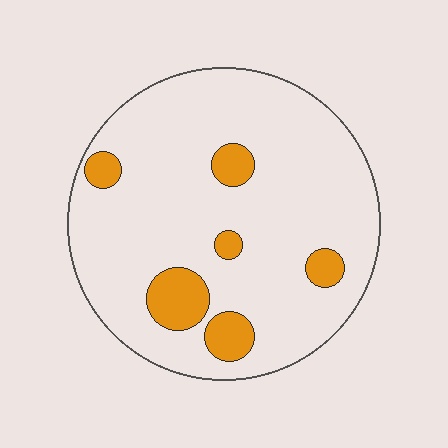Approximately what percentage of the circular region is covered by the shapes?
Approximately 15%.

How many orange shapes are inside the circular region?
6.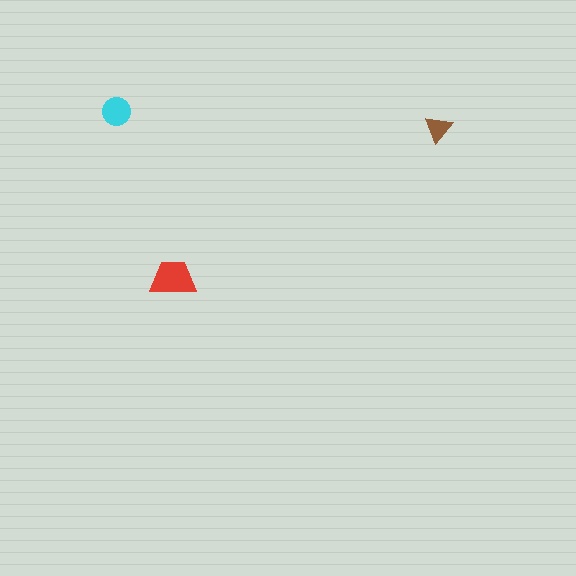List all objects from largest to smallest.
The red trapezoid, the cyan circle, the brown triangle.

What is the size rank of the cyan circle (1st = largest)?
2nd.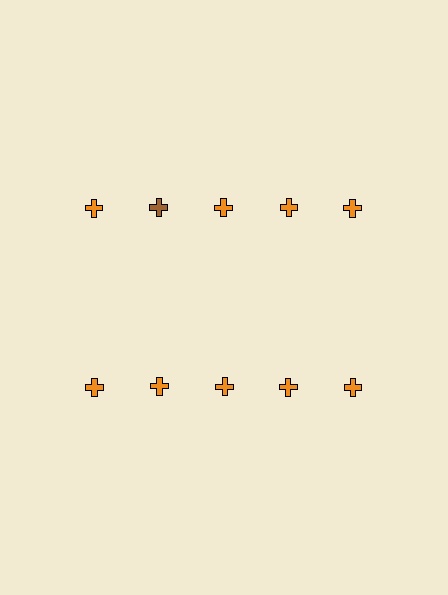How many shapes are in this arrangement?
There are 10 shapes arranged in a grid pattern.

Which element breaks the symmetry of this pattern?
The brown cross in the top row, second from left column breaks the symmetry. All other shapes are orange crosses.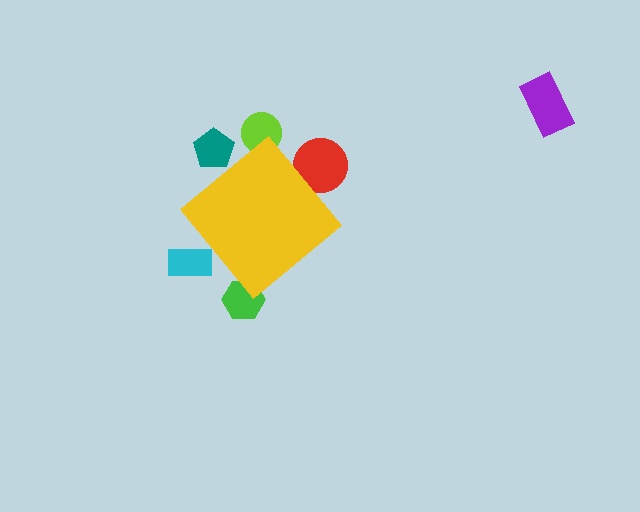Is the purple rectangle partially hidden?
No, the purple rectangle is fully visible.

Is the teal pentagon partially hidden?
Yes, the teal pentagon is partially hidden behind the yellow diamond.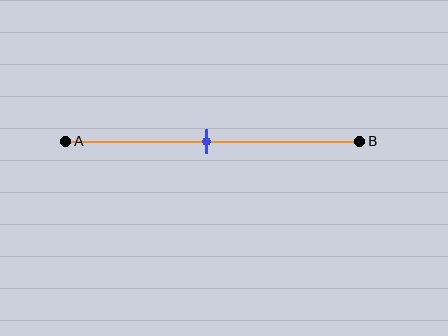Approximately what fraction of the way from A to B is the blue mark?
The blue mark is approximately 50% of the way from A to B.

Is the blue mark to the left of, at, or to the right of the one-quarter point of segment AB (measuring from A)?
The blue mark is to the right of the one-quarter point of segment AB.